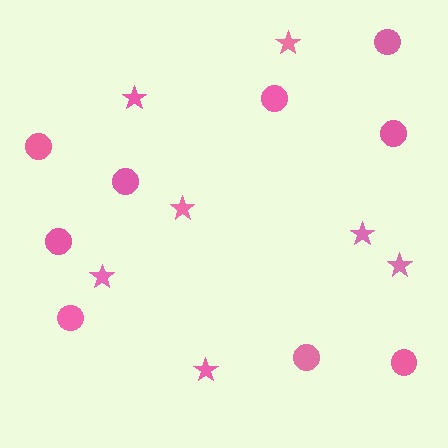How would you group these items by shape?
There are 2 groups: one group of stars (7) and one group of circles (9).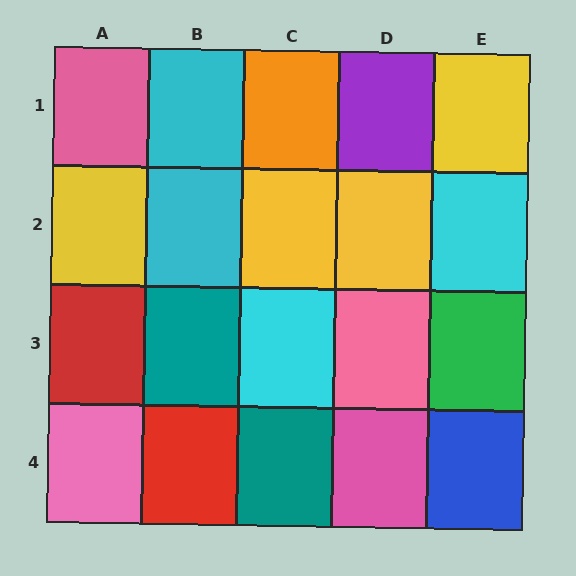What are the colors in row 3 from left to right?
Red, teal, cyan, pink, green.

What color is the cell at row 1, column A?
Pink.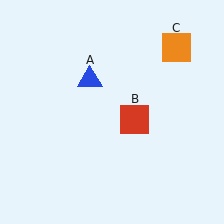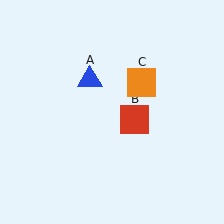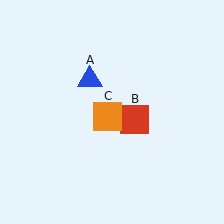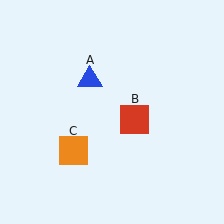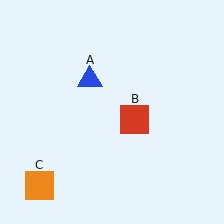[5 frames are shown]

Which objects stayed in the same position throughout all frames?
Blue triangle (object A) and red square (object B) remained stationary.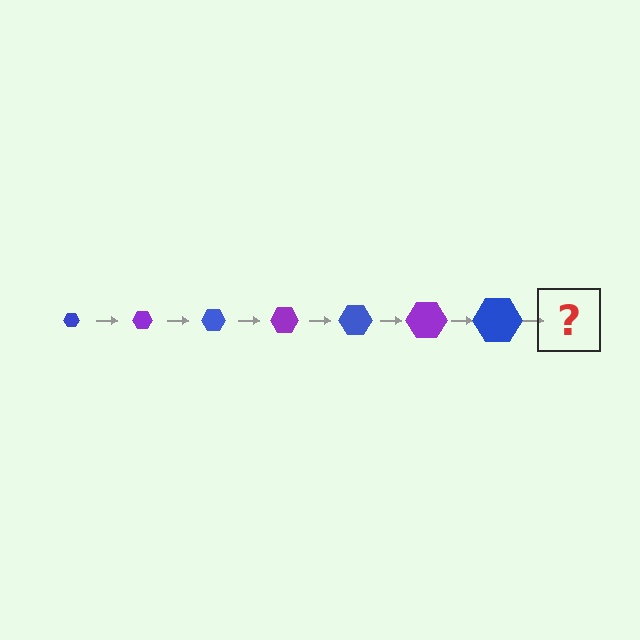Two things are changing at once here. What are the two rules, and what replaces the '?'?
The two rules are that the hexagon grows larger each step and the color cycles through blue and purple. The '?' should be a purple hexagon, larger than the previous one.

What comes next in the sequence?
The next element should be a purple hexagon, larger than the previous one.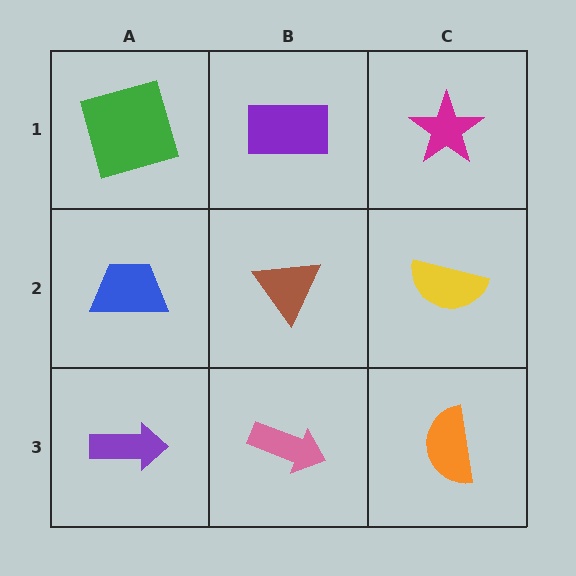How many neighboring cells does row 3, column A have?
2.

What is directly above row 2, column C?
A magenta star.